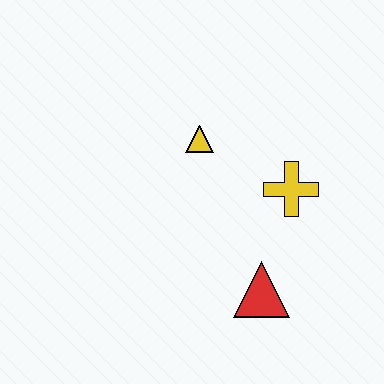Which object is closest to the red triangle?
The yellow cross is closest to the red triangle.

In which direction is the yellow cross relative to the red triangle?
The yellow cross is above the red triangle.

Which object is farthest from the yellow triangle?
The red triangle is farthest from the yellow triangle.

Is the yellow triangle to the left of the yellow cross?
Yes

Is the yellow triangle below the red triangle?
No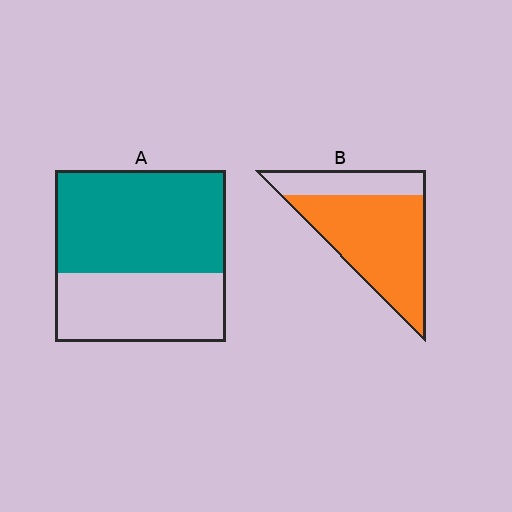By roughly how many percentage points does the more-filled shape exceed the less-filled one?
By roughly 15 percentage points (B over A).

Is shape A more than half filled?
Yes.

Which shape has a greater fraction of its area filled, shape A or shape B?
Shape B.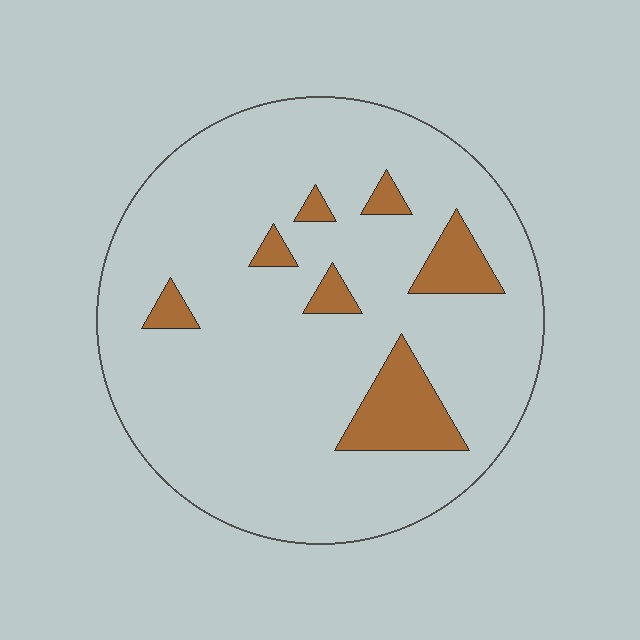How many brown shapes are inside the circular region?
7.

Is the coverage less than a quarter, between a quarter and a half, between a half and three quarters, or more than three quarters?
Less than a quarter.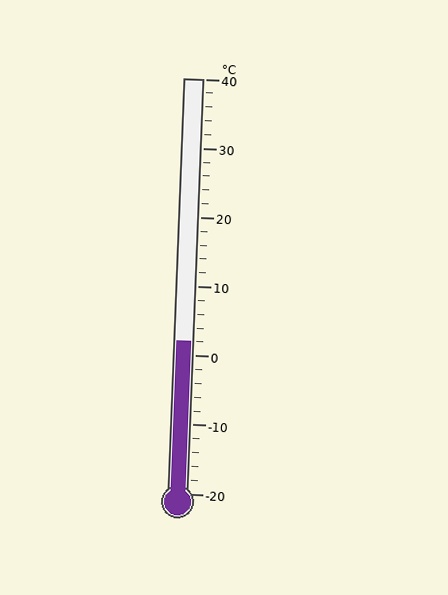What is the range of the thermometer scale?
The thermometer scale ranges from -20°C to 40°C.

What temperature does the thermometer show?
The thermometer shows approximately 2°C.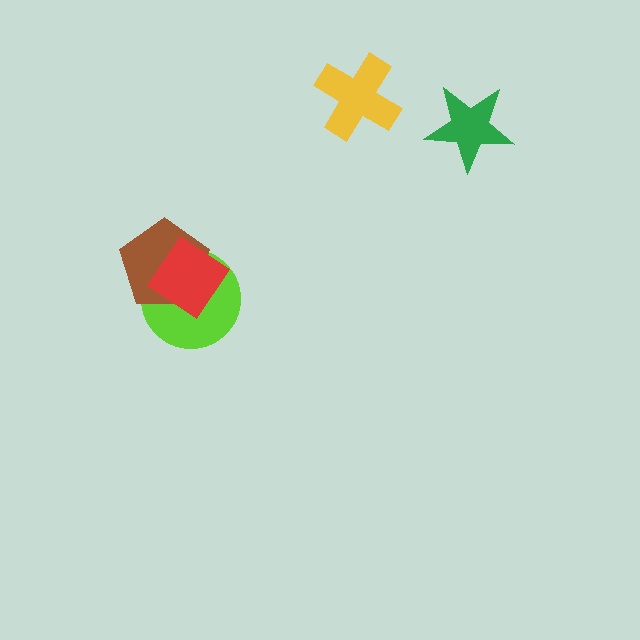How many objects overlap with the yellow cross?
0 objects overlap with the yellow cross.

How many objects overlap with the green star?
0 objects overlap with the green star.